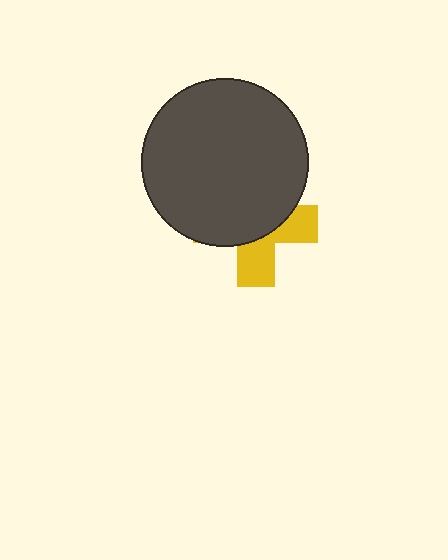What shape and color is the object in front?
The object in front is a dark gray circle.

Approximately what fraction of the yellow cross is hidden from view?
Roughly 61% of the yellow cross is hidden behind the dark gray circle.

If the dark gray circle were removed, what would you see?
You would see the complete yellow cross.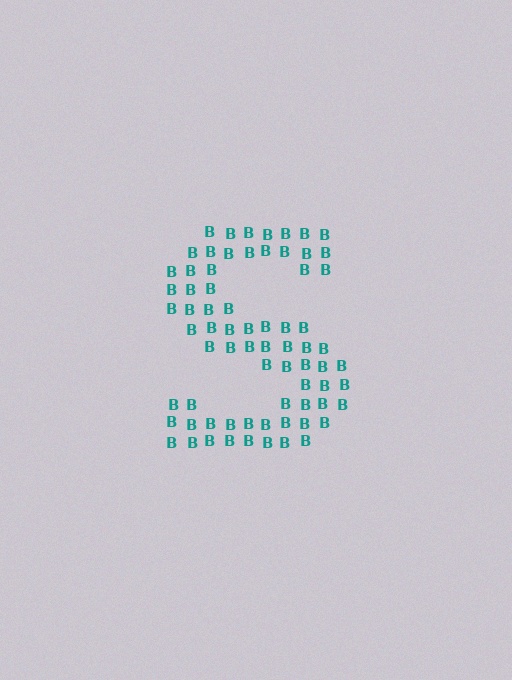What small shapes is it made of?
It is made of small letter B's.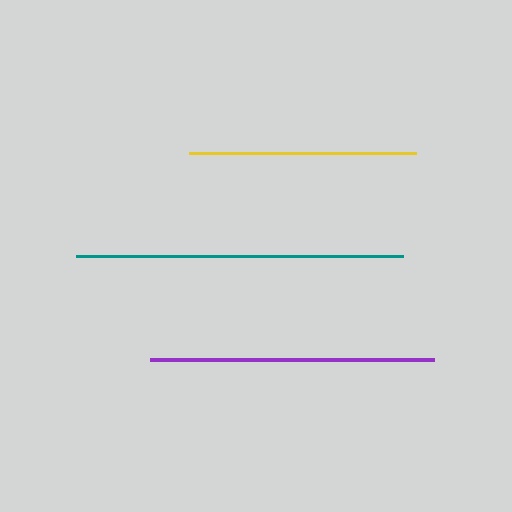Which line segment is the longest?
The teal line is the longest at approximately 327 pixels.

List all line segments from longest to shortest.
From longest to shortest: teal, purple, yellow.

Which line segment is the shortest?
The yellow line is the shortest at approximately 228 pixels.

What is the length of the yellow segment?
The yellow segment is approximately 228 pixels long.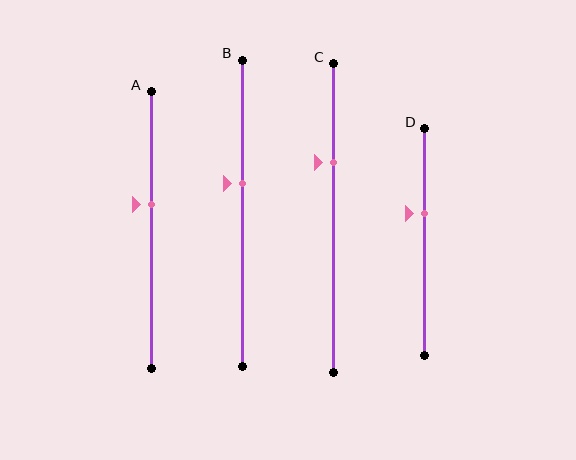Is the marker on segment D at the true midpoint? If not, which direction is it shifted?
No, the marker on segment D is shifted upward by about 13% of the segment length.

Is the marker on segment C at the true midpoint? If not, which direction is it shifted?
No, the marker on segment C is shifted upward by about 18% of the segment length.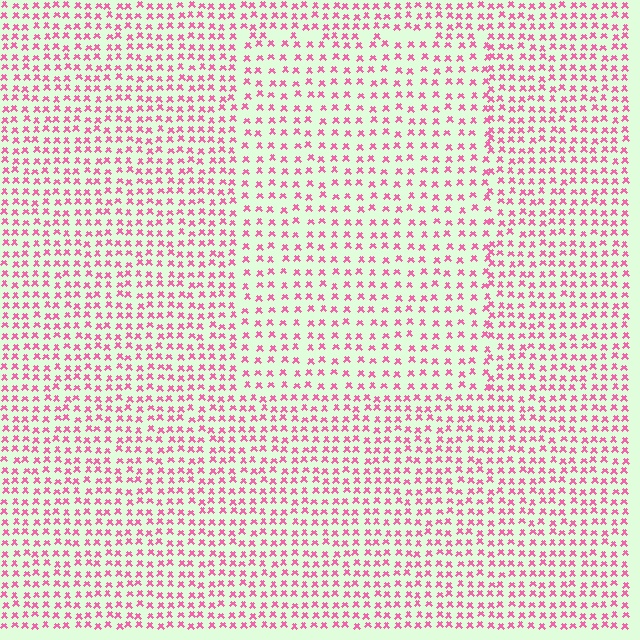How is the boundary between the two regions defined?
The boundary is defined by a change in element density (approximately 1.5x ratio). All elements are the same color, size, and shape.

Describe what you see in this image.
The image contains small pink elements arranged at two different densities. A rectangle-shaped region is visible where the elements are less densely packed than the surrounding area.